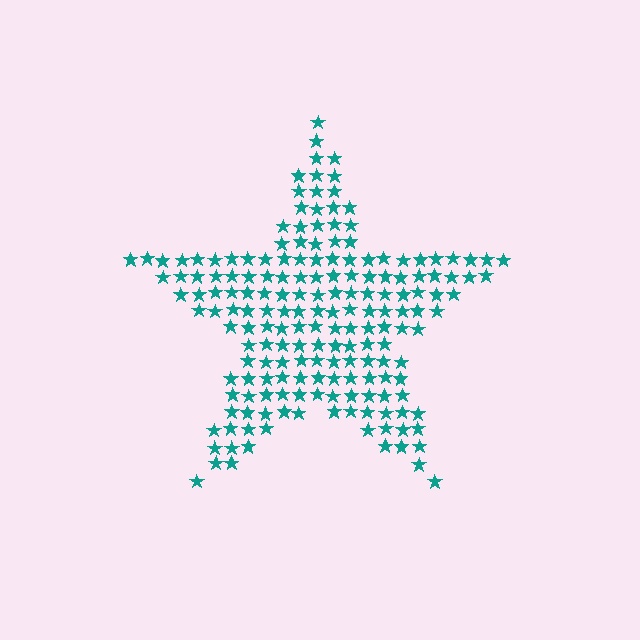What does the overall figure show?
The overall figure shows a star.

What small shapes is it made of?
It is made of small stars.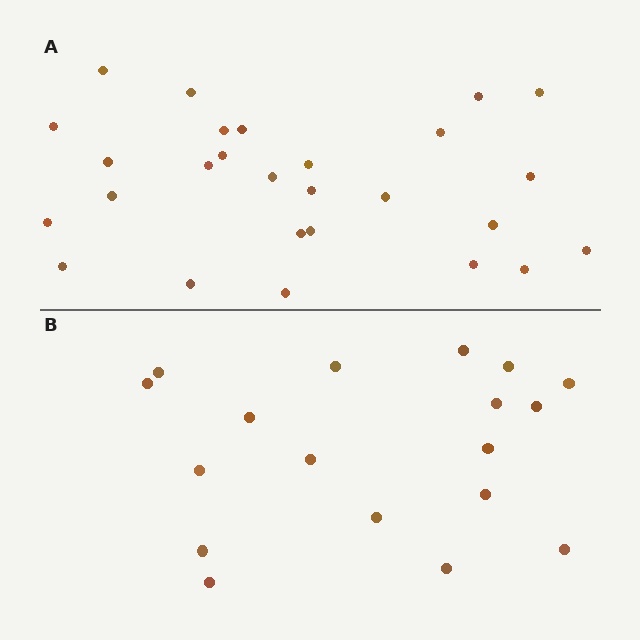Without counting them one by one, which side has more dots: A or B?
Region A (the top region) has more dots.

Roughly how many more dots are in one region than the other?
Region A has roughly 8 or so more dots than region B.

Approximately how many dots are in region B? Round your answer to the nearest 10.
About 20 dots. (The exact count is 18, which rounds to 20.)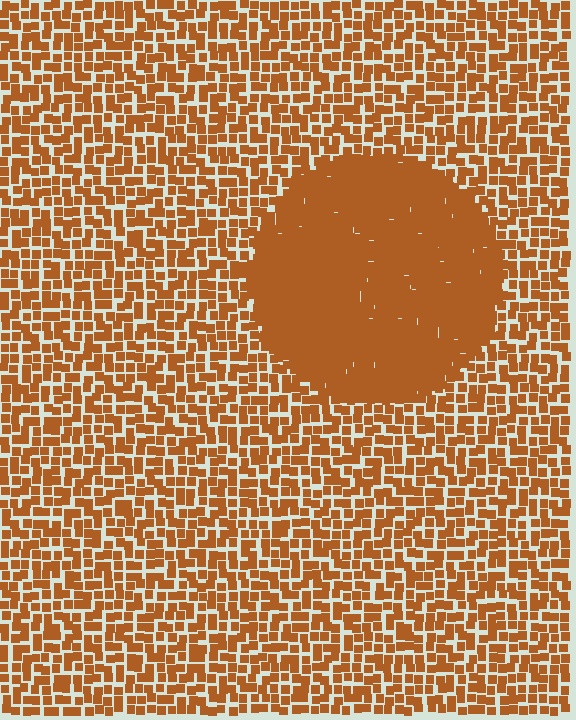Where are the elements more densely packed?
The elements are more densely packed inside the circle boundary.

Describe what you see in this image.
The image contains small brown elements arranged at two different densities. A circle-shaped region is visible where the elements are more densely packed than the surrounding area.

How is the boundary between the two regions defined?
The boundary is defined by a change in element density (approximately 2.1x ratio). All elements are the same color, size, and shape.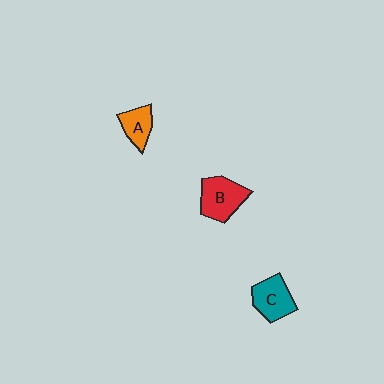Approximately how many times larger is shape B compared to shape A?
Approximately 1.6 times.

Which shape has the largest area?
Shape B (red).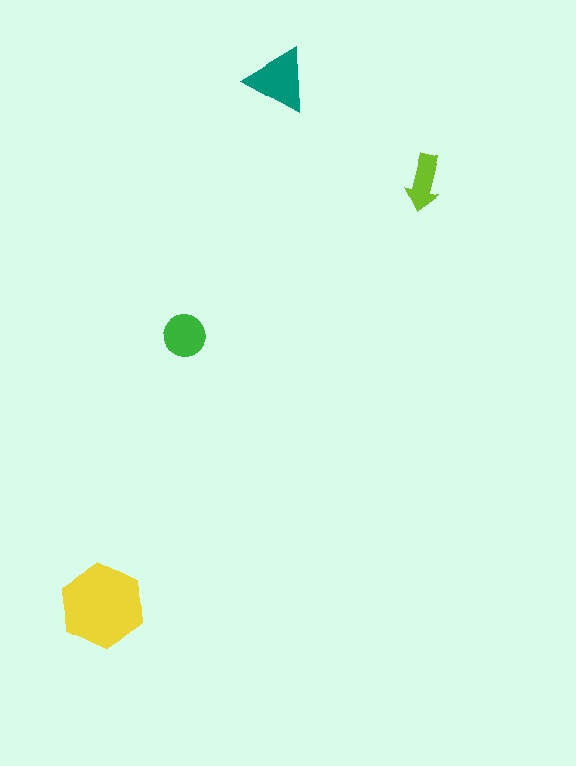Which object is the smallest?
The lime arrow.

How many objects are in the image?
There are 4 objects in the image.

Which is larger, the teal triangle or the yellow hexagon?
The yellow hexagon.